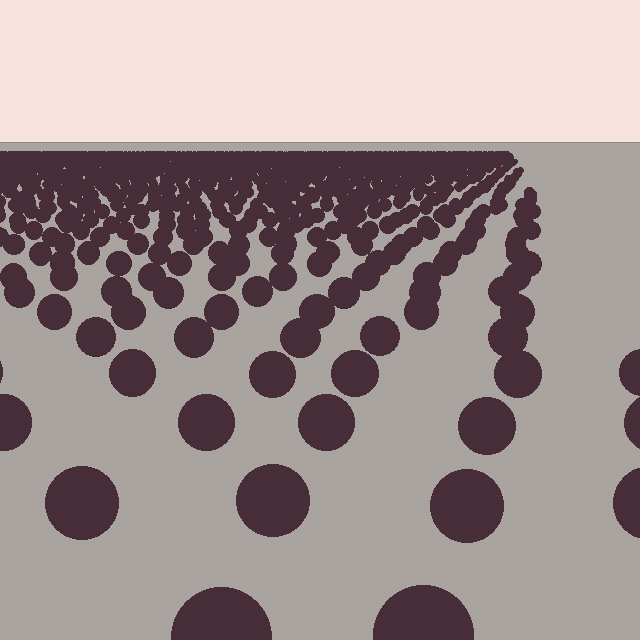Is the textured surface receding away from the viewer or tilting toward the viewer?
The surface is receding away from the viewer. Texture elements get smaller and denser toward the top.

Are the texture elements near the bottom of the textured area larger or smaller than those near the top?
Larger. Near the bottom, elements are closer to the viewer and appear at a bigger on-screen size.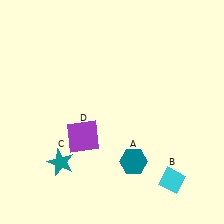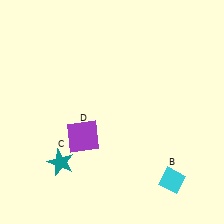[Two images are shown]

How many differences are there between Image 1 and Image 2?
There is 1 difference between the two images.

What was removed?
The teal hexagon (A) was removed in Image 2.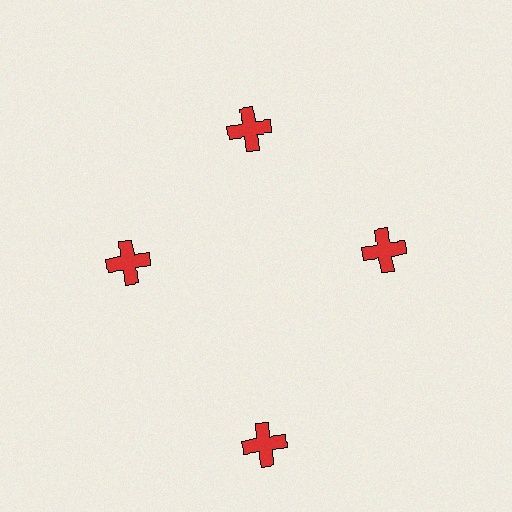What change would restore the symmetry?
The symmetry would be restored by moving it inward, back onto the ring so that all 4 crosses sit at equal angles and equal distance from the center.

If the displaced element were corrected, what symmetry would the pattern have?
It would have 4-fold rotational symmetry — the pattern would map onto itself every 90 degrees.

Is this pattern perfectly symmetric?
No. The 4 red crosses are arranged in a ring, but one element near the 6 o'clock position is pushed outward from the center, breaking the 4-fold rotational symmetry.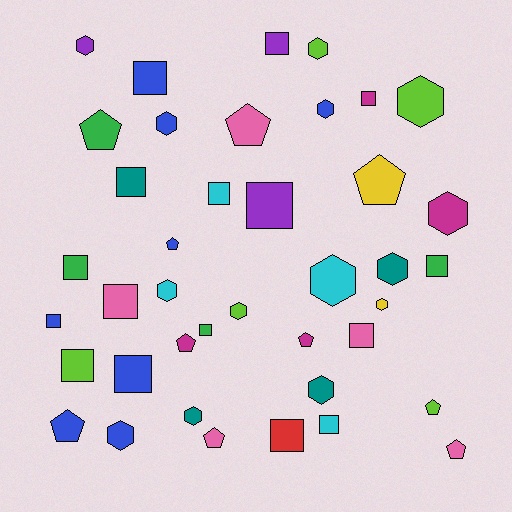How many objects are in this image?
There are 40 objects.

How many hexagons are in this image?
There are 14 hexagons.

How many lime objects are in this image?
There are 5 lime objects.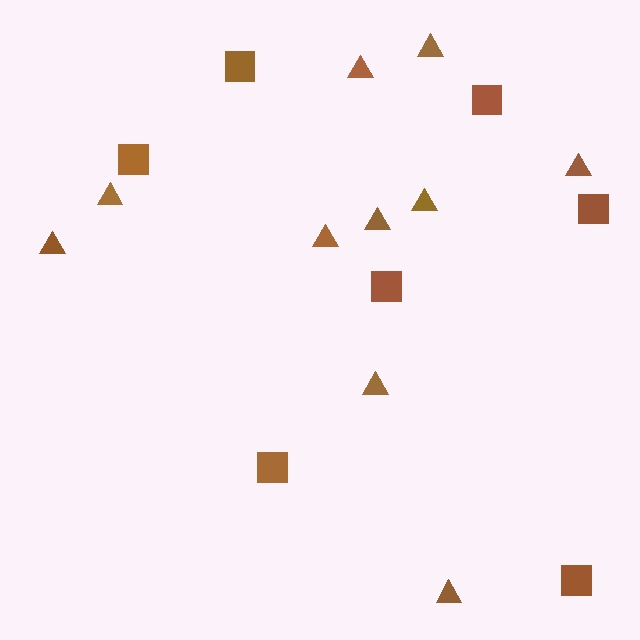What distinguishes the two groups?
There are 2 groups: one group of squares (7) and one group of triangles (10).